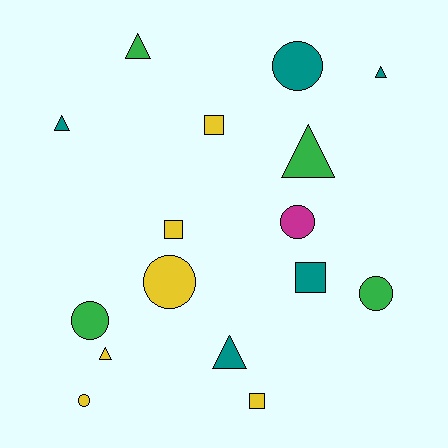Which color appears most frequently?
Yellow, with 6 objects.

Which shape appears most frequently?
Triangle, with 6 objects.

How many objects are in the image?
There are 16 objects.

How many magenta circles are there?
There is 1 magenta circle.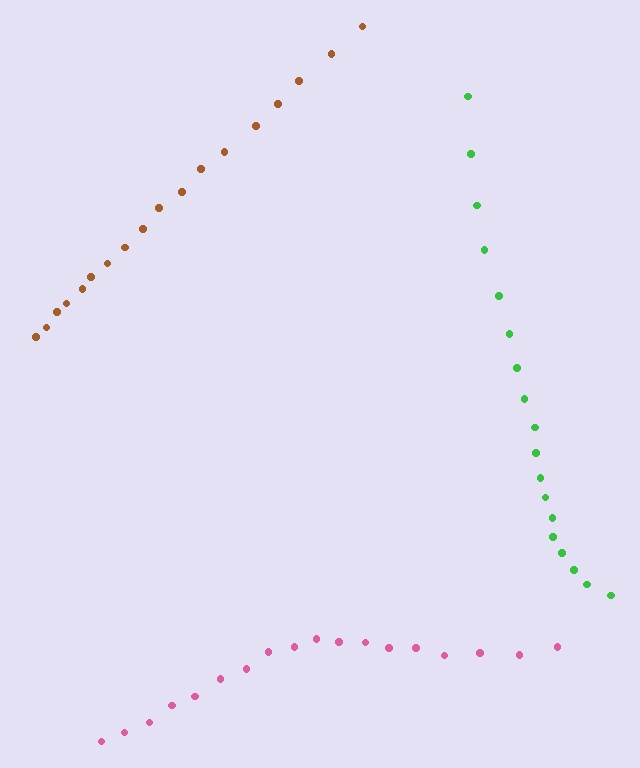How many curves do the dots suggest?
There are 3 distinct paths.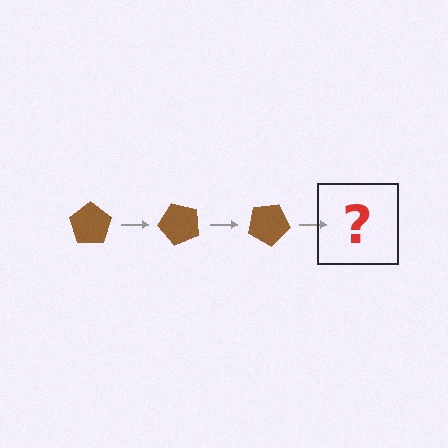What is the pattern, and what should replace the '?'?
The pattern is that the pentagon rotates 50 degrees each step. The '?' should be a brown pentagon rotated 150 degrees.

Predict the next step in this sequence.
The next step is a brown pentagon rotated 150 degrees.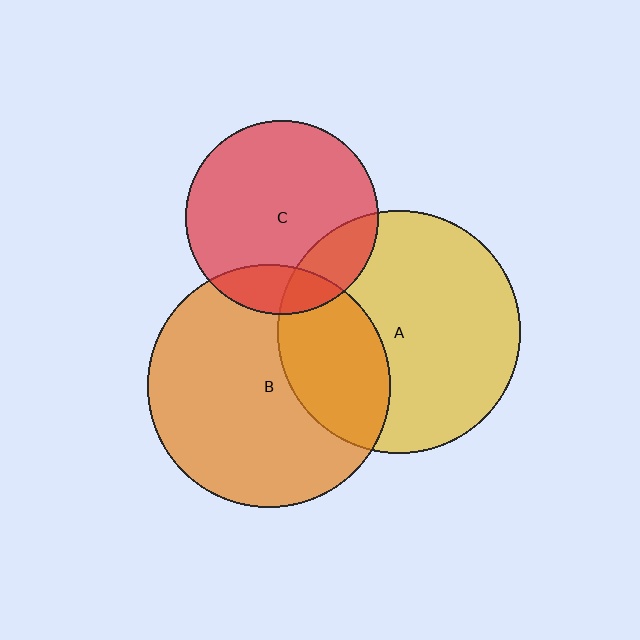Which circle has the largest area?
Circle B (orange).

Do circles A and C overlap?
Yes.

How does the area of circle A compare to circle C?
Approximately 1.6 times.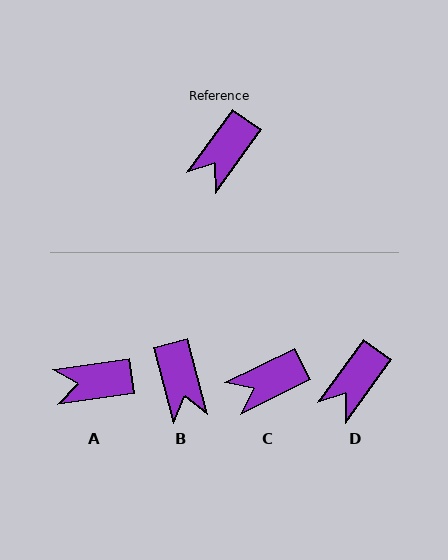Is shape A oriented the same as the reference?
No, it is off by about 46 degrees.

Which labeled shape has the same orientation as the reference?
D.